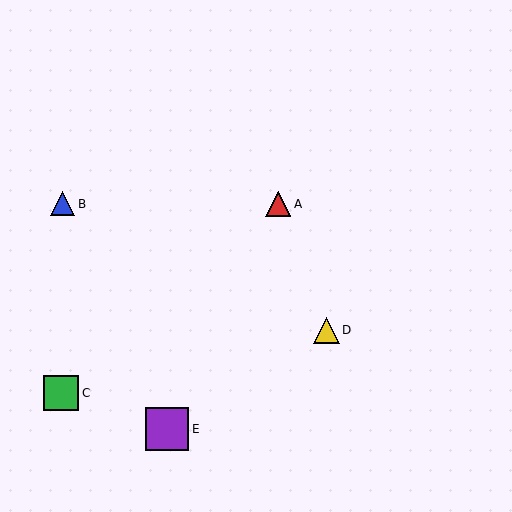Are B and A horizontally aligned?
Yes, both are at y≈204.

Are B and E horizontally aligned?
No, B is at y≈204 and E is at y≈429.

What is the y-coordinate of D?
Object D is at y≈331.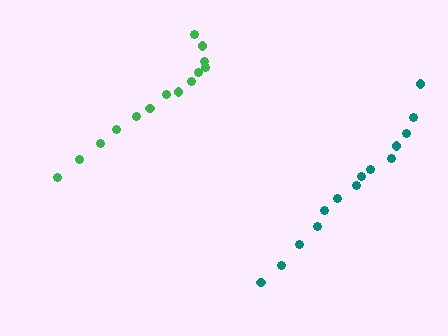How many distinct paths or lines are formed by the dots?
There are 2 distinct paths.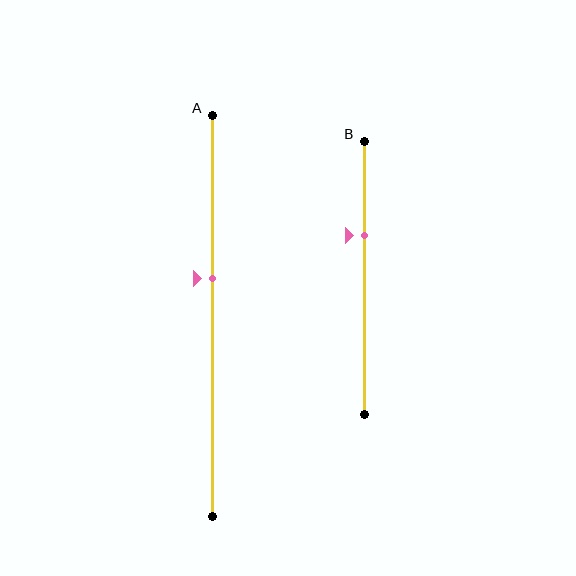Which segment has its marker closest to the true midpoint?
Segment A has its marker closest to the true midpoint.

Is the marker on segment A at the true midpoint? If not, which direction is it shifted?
No, the marker on segment A is shifted upward by about 9% of the segment length.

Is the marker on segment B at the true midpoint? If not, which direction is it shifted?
No, the marker on segment B is shifted upward by about 15% of the segment length.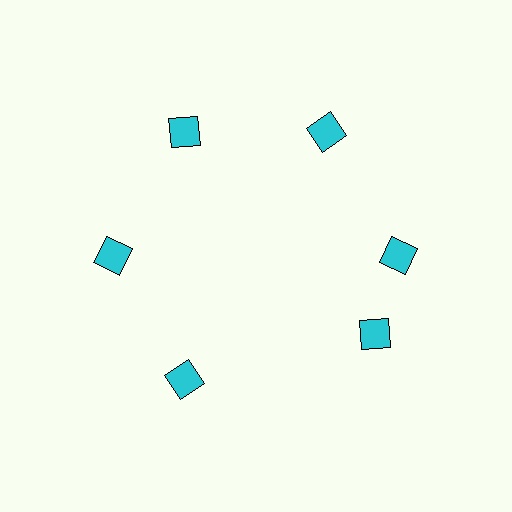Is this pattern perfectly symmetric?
No. The 6 cyan diamonds are arranged in a ring, but one element near the 5 o'clock position is rotated out of alignment along the ring, breaking the 6-fold rotational symmetry.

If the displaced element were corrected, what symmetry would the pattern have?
It would have 6-fold rotational symmetry — the pattern would map onto itself every 60 degrees.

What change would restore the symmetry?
The symmetry would be restored by rotating it back into even spacing with its neighbors so that all 6 diamonds sit at equal angles and equal distance from the center.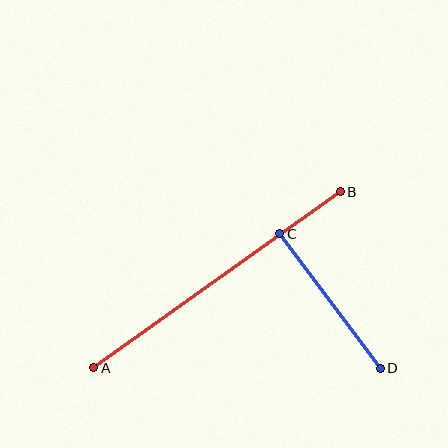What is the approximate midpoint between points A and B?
The midpoint is at approximately (217, 280) pixels.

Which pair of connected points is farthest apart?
Points A and B are farthest apart.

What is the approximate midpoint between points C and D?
The midpoint is at approximately (330, 301) pixels.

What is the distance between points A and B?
The distance is approximately 303 pixels.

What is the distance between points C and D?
The distance is approximately 168 pixels.